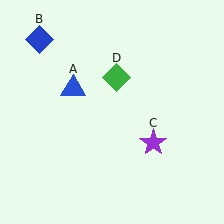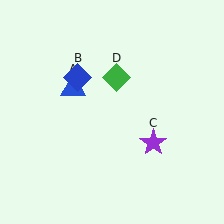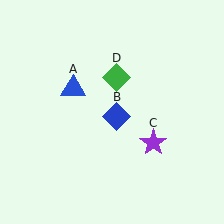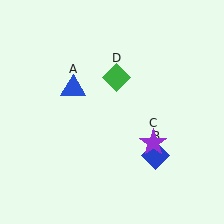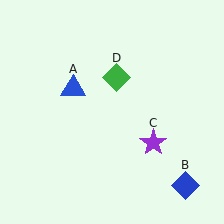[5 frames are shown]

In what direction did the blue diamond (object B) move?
The blue diamond (object B) moved down and to the right.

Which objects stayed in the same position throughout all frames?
Blue triangle (object A) and purple star (object C) and green diamond (object D) remained stationary.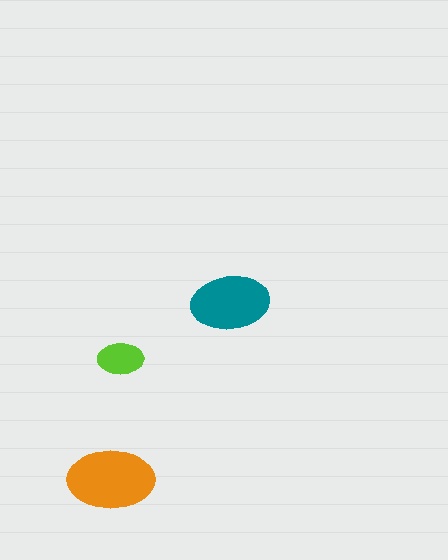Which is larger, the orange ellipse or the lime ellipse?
The orange one.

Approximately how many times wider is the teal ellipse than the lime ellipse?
About 1.5 times wider.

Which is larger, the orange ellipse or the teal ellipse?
The orange one.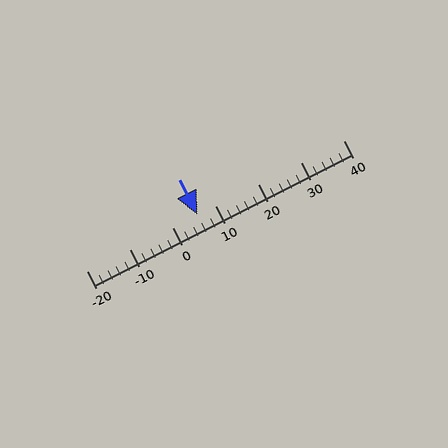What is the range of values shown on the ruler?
The ruler shows values from -20 to 40.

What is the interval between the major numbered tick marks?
The major tick marks are spaced 10 units apart.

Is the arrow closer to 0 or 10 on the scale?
The arrow is closer to 10.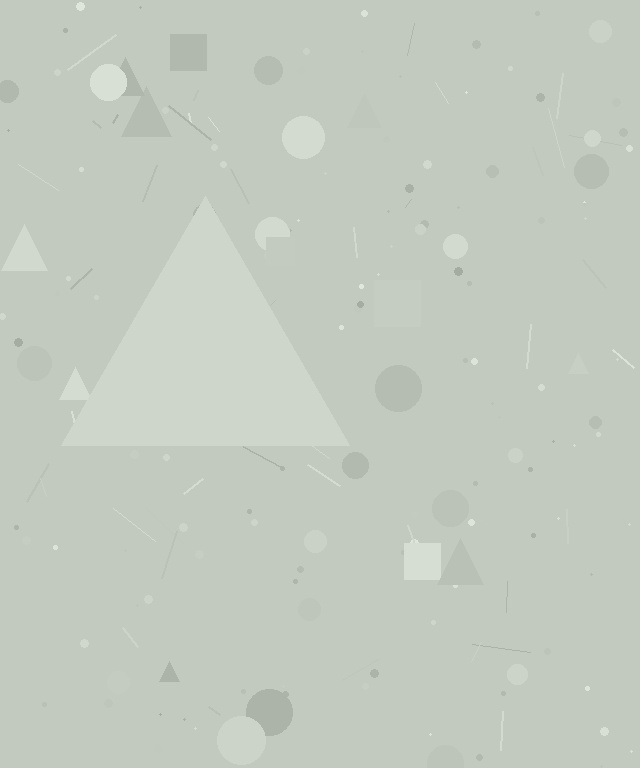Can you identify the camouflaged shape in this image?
The camouflaged shape is a triangle.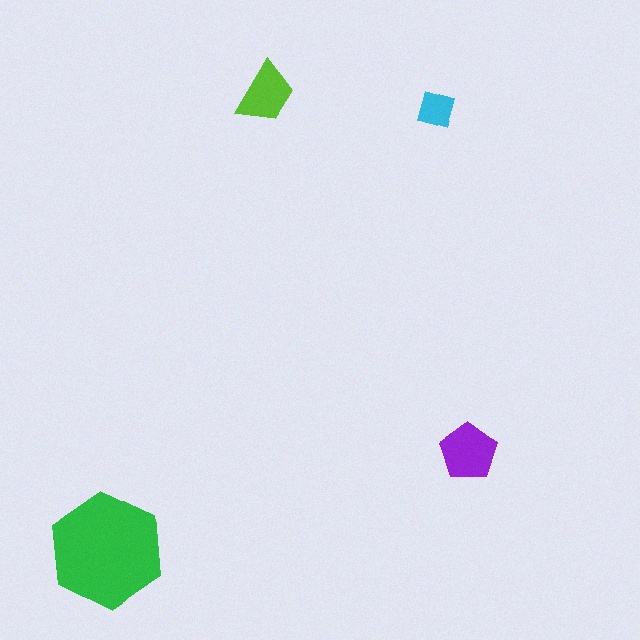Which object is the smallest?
The cyan diamond.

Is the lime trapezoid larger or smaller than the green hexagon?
Smaller.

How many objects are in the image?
There are 4 objects in the image.